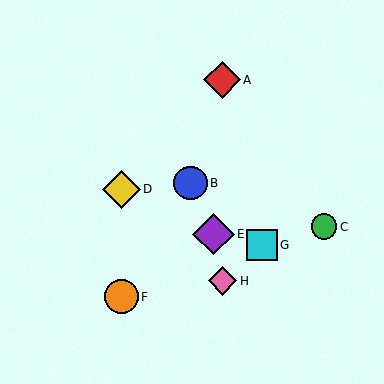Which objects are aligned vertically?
Objects D, F are aligned vertically.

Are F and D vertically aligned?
Yes, both are at x≈121.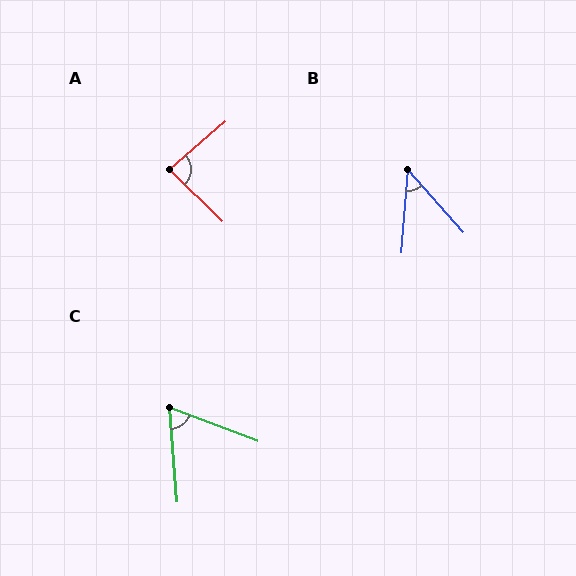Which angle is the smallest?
B, at approximately 46 degrees.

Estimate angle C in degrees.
Approximately 65 degrees.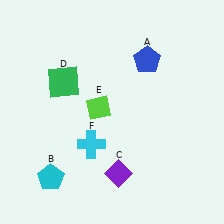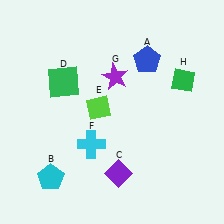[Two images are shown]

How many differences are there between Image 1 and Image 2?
There are 2 differences between the two images.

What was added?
A purple star (G), a green diamond (H) were added in Image 2.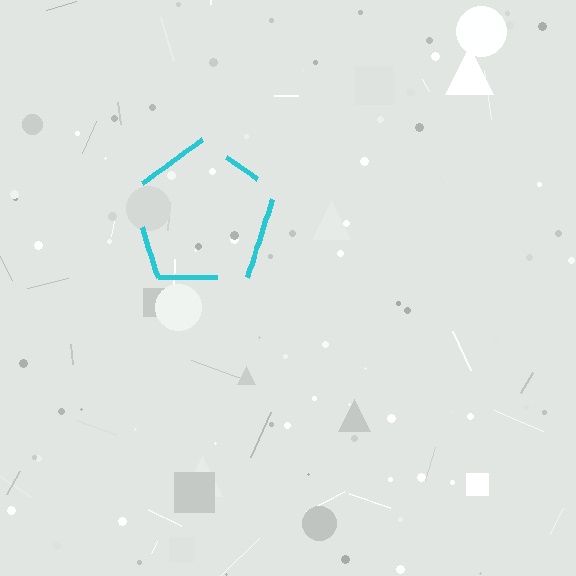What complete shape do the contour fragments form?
The contour fragments form a pentagon.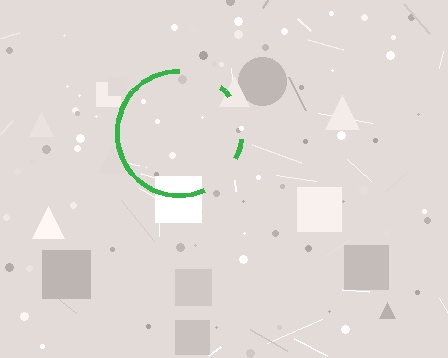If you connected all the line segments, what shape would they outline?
They would outline a circle.